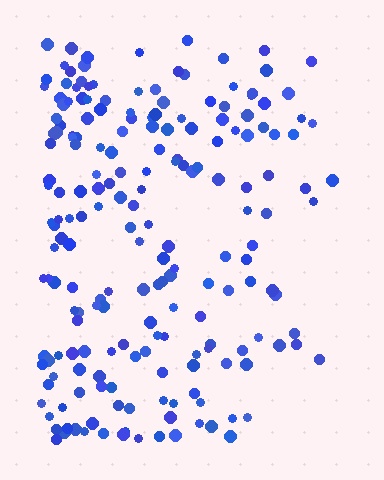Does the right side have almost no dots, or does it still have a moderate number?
Still a moderate number, just noticeably fewer than the left.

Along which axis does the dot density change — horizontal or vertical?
Horizontal.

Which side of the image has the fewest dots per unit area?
The right.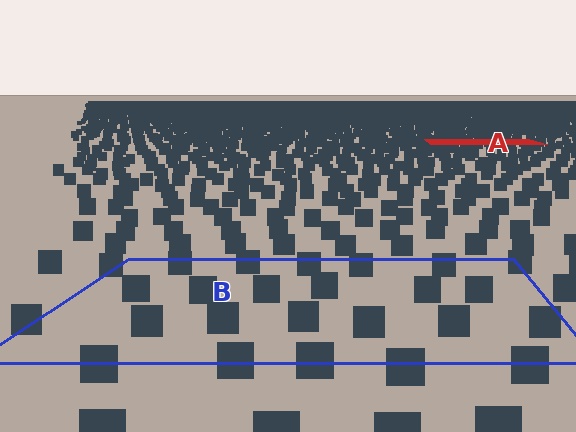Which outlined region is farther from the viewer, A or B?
Region A is farther from the viewer — the texture elements inside it appear smaller and more densely packed.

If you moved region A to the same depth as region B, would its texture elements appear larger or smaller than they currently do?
They would appear larger. At a closer depth, the same texture elements are projected at a bigger on-screen size.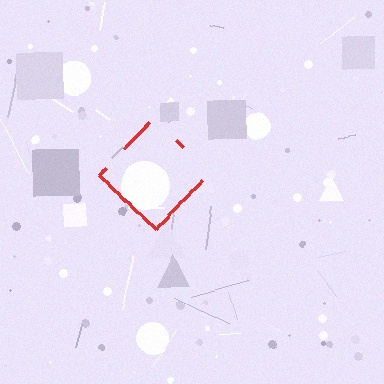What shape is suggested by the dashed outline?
The dashed outline suggests a diamond.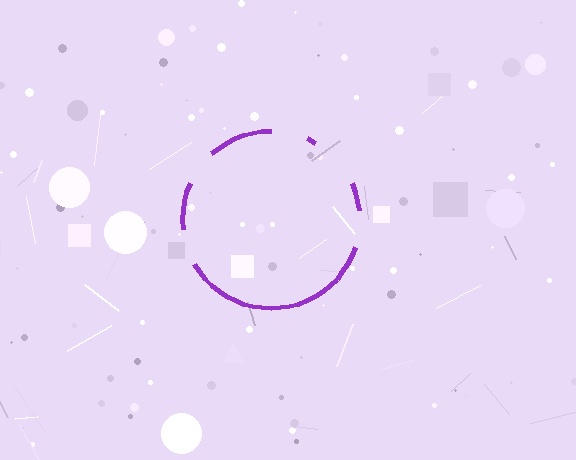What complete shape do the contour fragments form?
The contour fragments form a circle.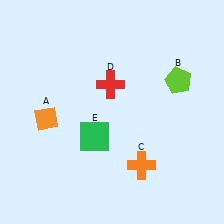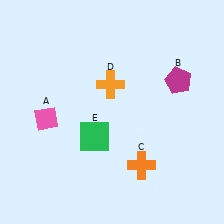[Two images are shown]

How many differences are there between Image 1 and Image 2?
There are 3 differences between the two images.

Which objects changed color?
A changed from orange to pink. B changed from lime to magenta. D changed from red to orange.